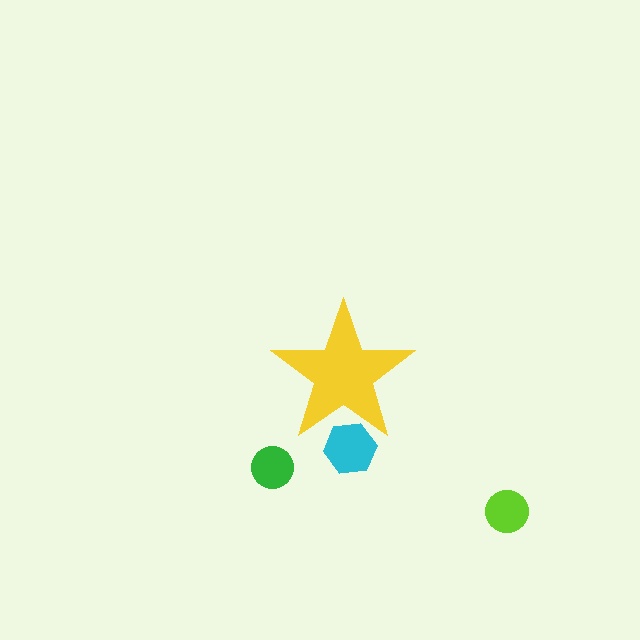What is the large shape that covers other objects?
A yellow star.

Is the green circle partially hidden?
No, the green circle is fully visible.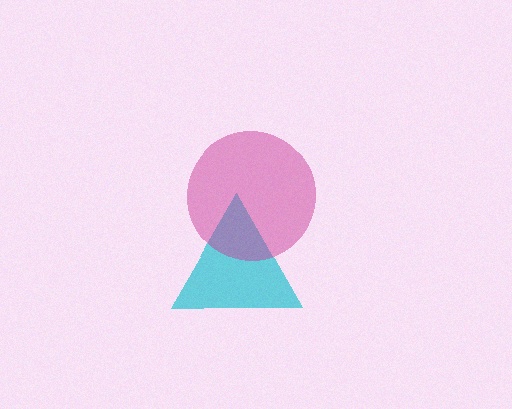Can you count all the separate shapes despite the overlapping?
Yes, there are 2 separate shapes.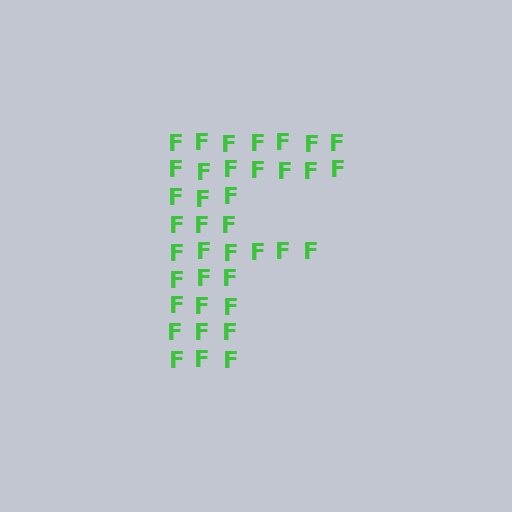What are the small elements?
The small elements are letter F's.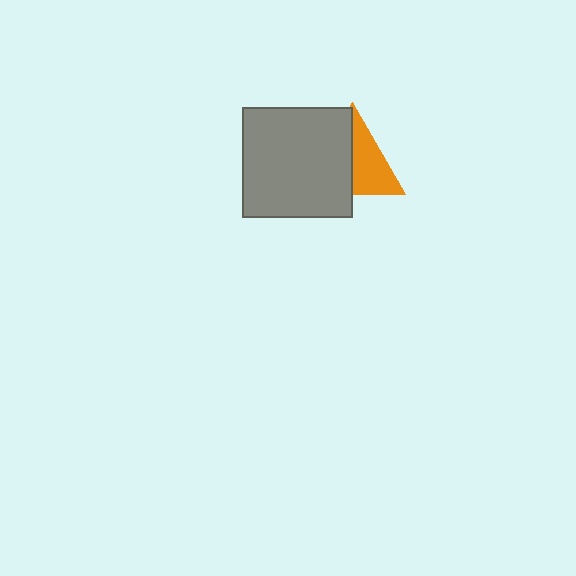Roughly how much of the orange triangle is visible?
About half of it is visible (roughly 48%).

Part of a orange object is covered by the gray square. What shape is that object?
It is a triangle.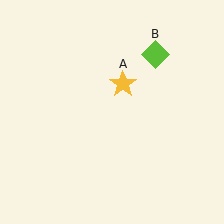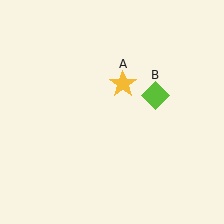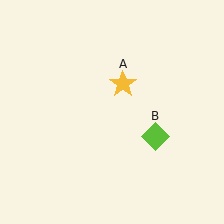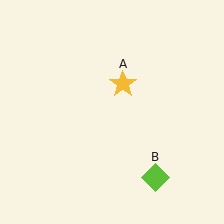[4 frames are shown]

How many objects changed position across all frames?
1 object changed position: lime diamond (object B).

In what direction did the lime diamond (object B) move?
The lime diamond (object B) moved down.